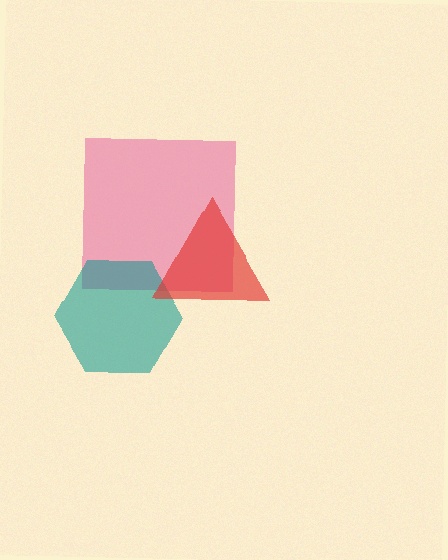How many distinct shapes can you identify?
There are 3 distinct shapes: a pink square, a teal hexagon, a red triangle.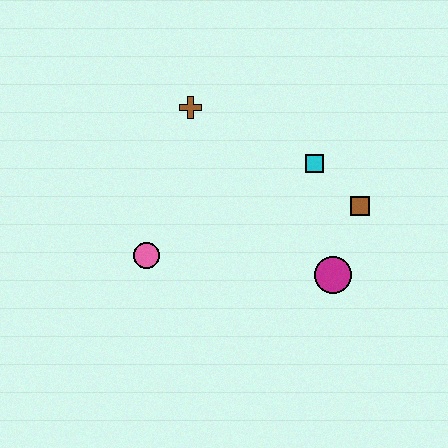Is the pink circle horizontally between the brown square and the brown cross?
No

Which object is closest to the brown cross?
The cyan square is closest to the brown cross.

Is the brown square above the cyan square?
No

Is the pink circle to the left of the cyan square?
Yes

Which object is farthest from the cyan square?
The pink circle is farthest from the cyan square.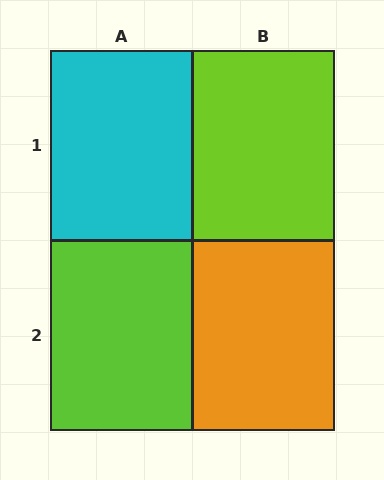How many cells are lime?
2 cells are lime.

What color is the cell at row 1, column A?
Cyan.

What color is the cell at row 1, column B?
Lime.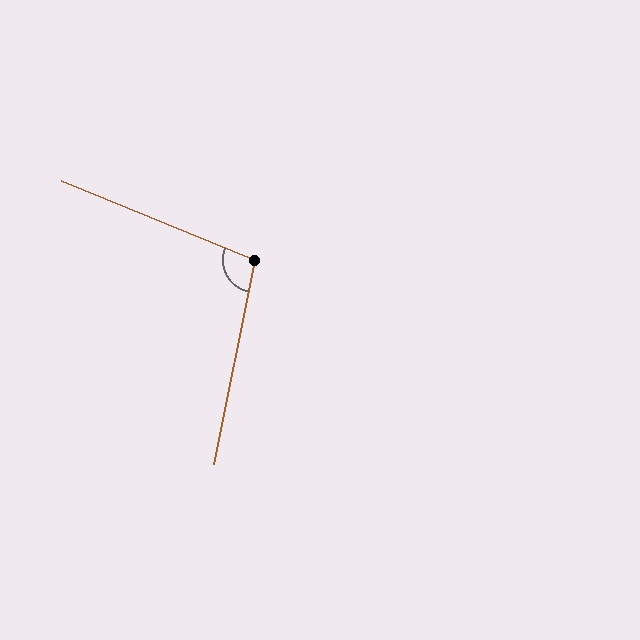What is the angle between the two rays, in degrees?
Approximately 101 degrees.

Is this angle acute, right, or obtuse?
It is obtuse.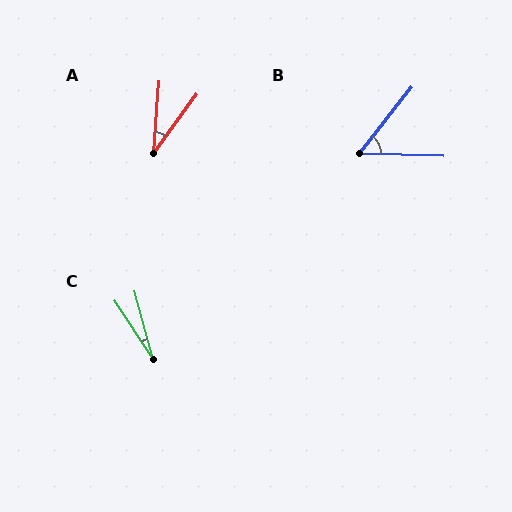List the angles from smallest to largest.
C (19°), A (32°), B (53°).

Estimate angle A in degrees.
Approximately 32 degrees.